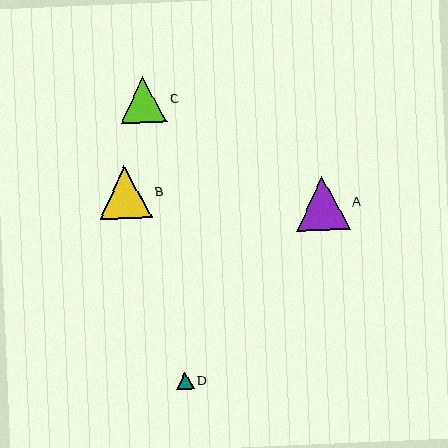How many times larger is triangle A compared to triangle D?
Triangle A is approximately 3.1 times the size of triangle D.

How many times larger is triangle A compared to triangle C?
Triangle A is approximately 1.2 times the size of triangle C.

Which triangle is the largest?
Triangle A is the largest with a size of approximately 54 pixels.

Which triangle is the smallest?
Triangle D is the smallest with a size of approximately 17 pixels.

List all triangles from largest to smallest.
From largest to smallest: A, B, C, D.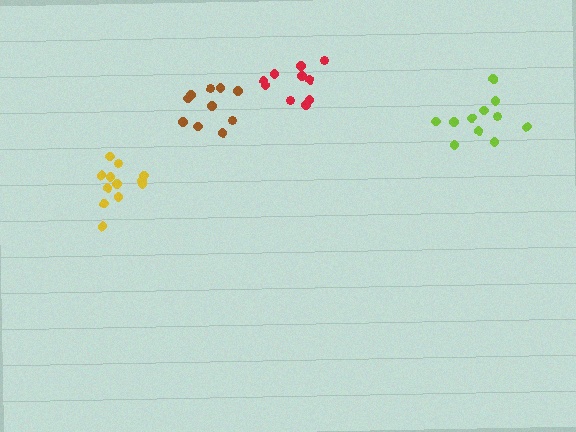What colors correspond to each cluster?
The clusters are colored: lime, yellow, brown, red.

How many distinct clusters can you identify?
There are 4 distinct clusters.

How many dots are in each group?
Group 1: 11 dots, Group 2: 12 dots, Group 3: 10 dots, Group 4: 10 dots (43 total).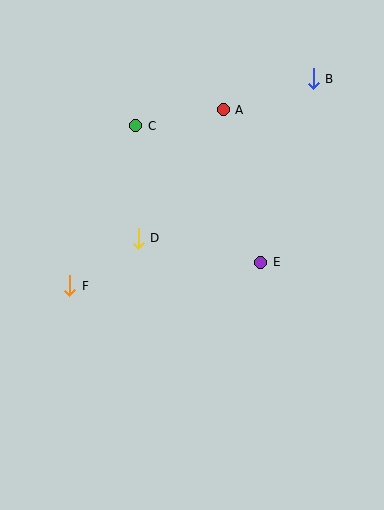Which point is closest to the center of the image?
Point D at (138, 238) is closest to the center.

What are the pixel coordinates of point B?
Point B is at (313, 79).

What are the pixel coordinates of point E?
Point E is at (261, 262).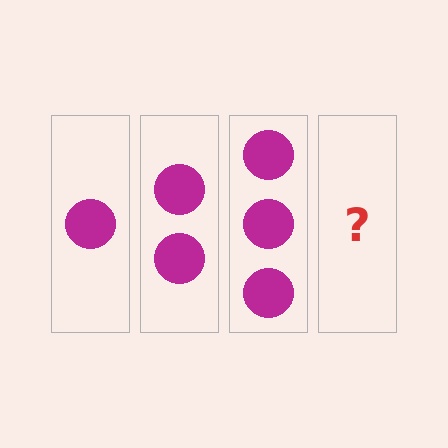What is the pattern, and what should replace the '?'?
The pattern is that each step adds one more circle. The '?' should be 4 circles.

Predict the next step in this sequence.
The next step is 4 circles.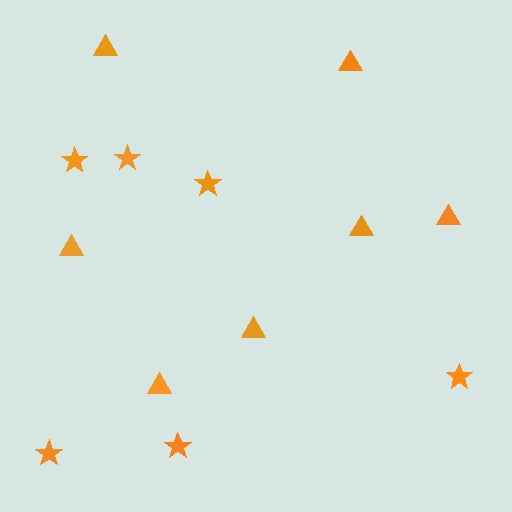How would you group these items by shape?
There are 2 groups: one group of stars (6) and one group of triangles (7).